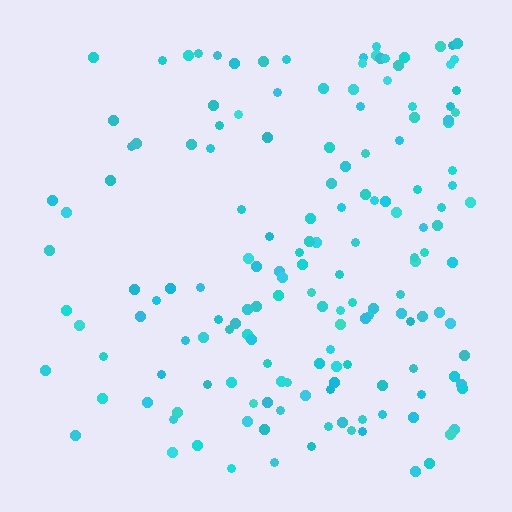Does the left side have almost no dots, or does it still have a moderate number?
Still a moderate number, just noticeably fewer than the right.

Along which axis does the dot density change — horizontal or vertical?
Horizontal.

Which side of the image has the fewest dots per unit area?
The left.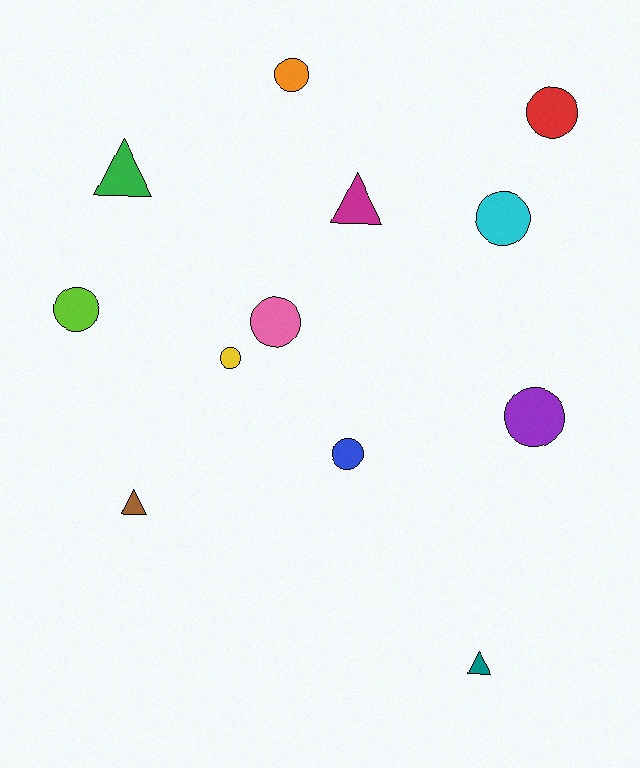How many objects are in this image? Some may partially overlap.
There are 12 objects.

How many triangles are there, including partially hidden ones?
There are 4 triangles.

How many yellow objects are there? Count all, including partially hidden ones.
There is 1 yellow object.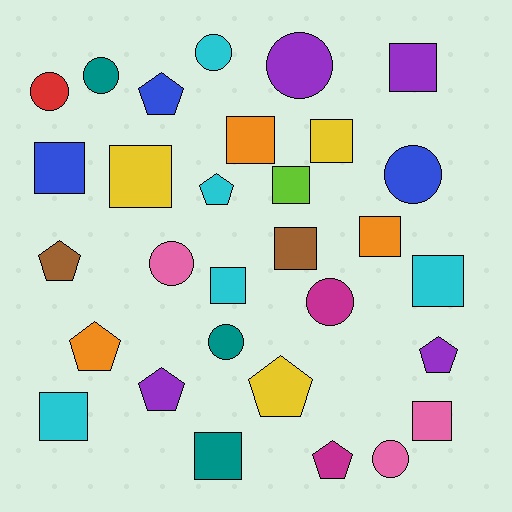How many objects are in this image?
There are 30 objects.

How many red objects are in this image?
There is 1 red object.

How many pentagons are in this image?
There are 8 pentagons.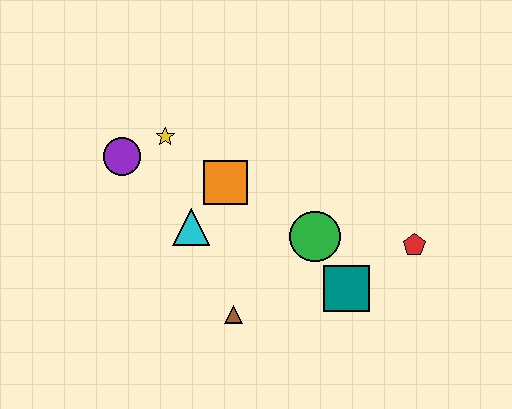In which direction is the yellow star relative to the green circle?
The yellow star is to the left of the green circle.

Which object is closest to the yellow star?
The purple circle is closest to the yellow star.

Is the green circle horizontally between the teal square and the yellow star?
Yes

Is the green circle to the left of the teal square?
Yes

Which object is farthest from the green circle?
The purple circle is farthest from the green circle.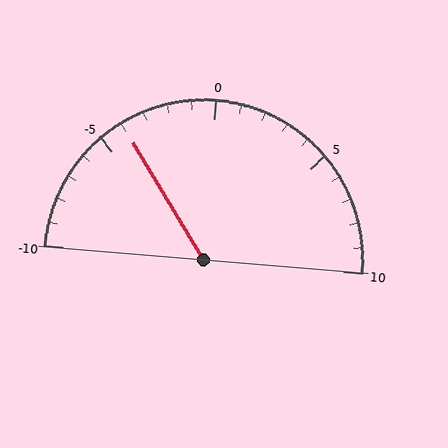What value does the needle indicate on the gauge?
The needle indicates approximately -4.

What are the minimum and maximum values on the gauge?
The gauge ranges from -10 to 10.